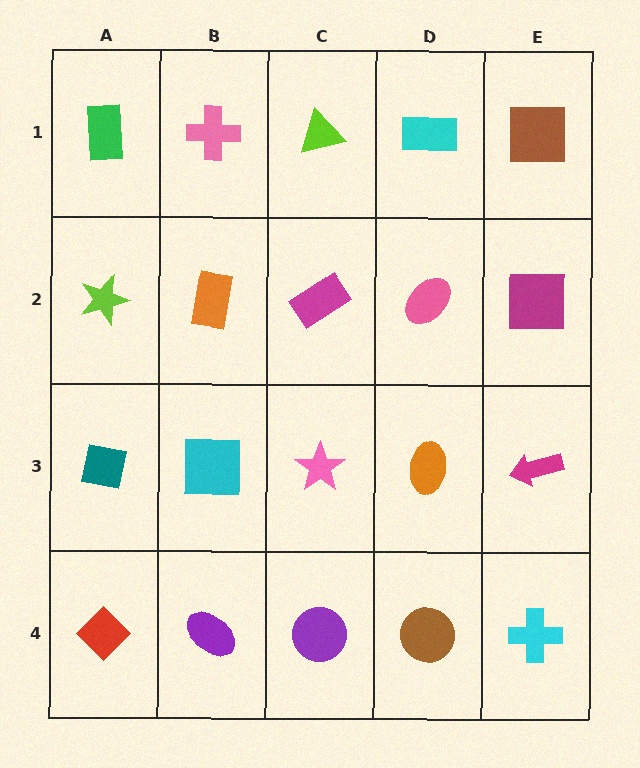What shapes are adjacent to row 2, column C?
A lime triangle (row 1, column C), a pink star (row 3, column C), an orange rectangle (row 2, column B), a pink ellipse (row 2, column D).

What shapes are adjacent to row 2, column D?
A cyan rectangle (row 1, column D), an orange ellipse (row 3, column D), a magenta rectangle (row 2, column C), a magenta square (row 2, column E).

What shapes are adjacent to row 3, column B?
An orange rectangle (row 2, column B), a purple ellipse (row 4, column B), a teal square (row 3, column A), a pink star (row 3, column C).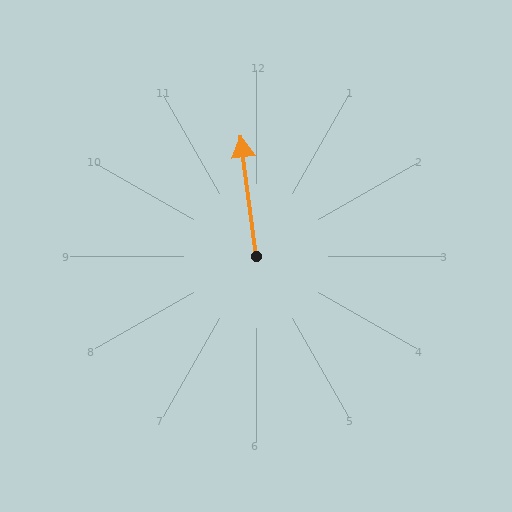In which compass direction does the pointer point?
North.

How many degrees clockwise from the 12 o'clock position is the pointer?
Approximately 353 degrees.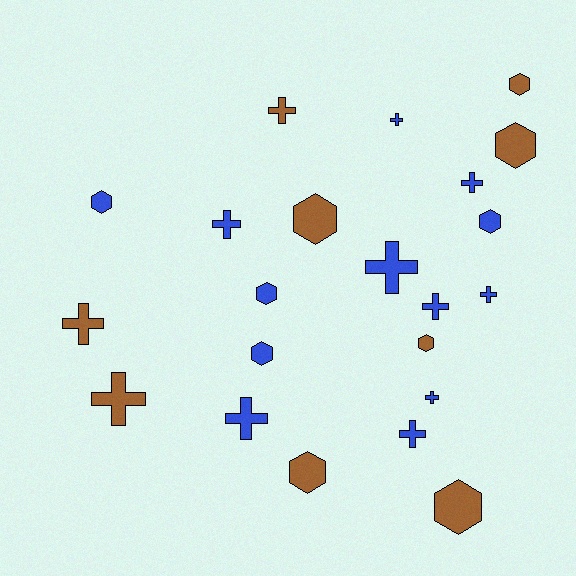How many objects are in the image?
There are 22 objects.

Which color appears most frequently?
Blue, with 13 objects.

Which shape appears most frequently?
Cross, with 12 objects.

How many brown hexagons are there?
There are 6 brown hexagons.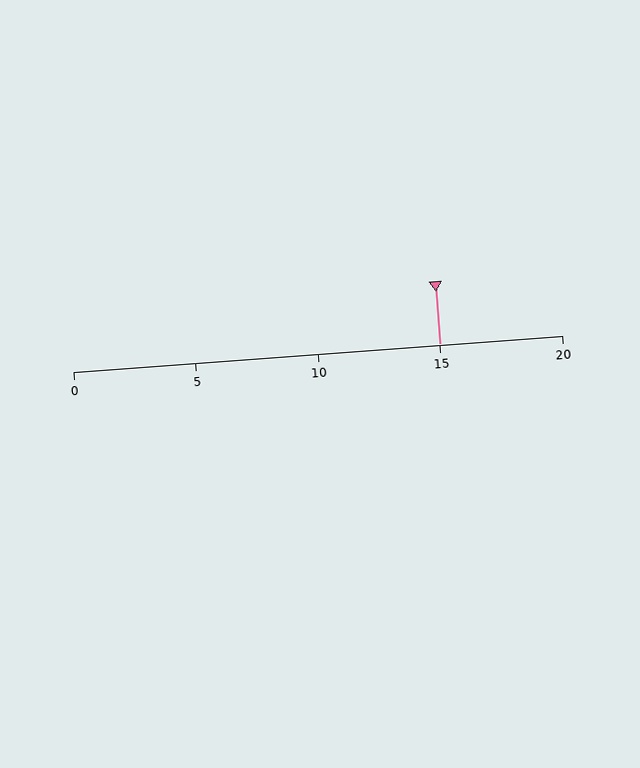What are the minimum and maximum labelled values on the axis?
The axis runs from 0 to 20.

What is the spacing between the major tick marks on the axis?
The major ticks are spaced 5 apart.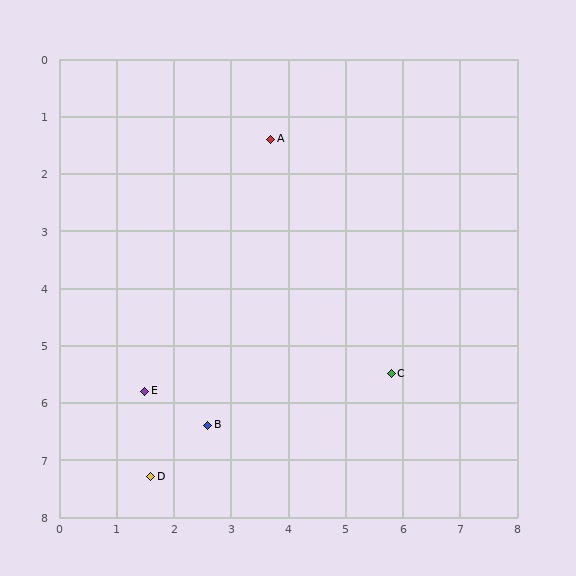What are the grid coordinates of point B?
Point B is at approximately (2.6, 6.4).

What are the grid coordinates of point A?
Point A is at approximately (3.7, 1.4).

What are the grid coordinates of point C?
Point C is at approximately (5.8, 5.5).